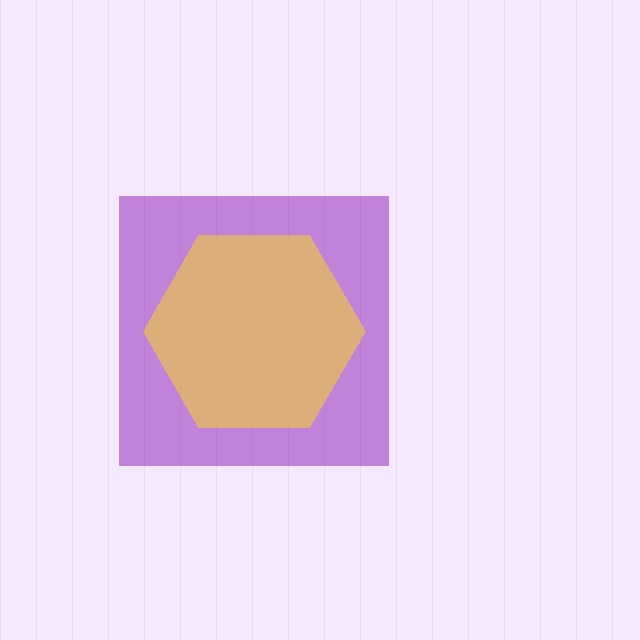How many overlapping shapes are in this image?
There are 2 overlapping shapes in the image.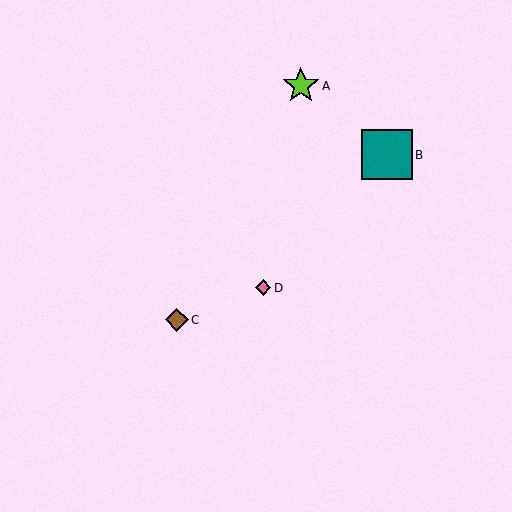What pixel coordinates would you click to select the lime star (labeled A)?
Click at (301, 86) to select the lime star A.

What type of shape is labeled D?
Shape D is a pink diamond.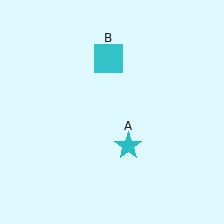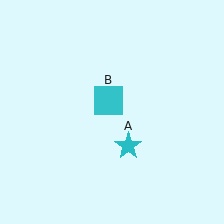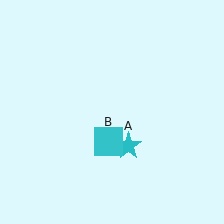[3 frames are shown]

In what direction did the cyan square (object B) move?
The cyan square (object B) moved down.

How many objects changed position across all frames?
1 object changed position: cyan square (object B).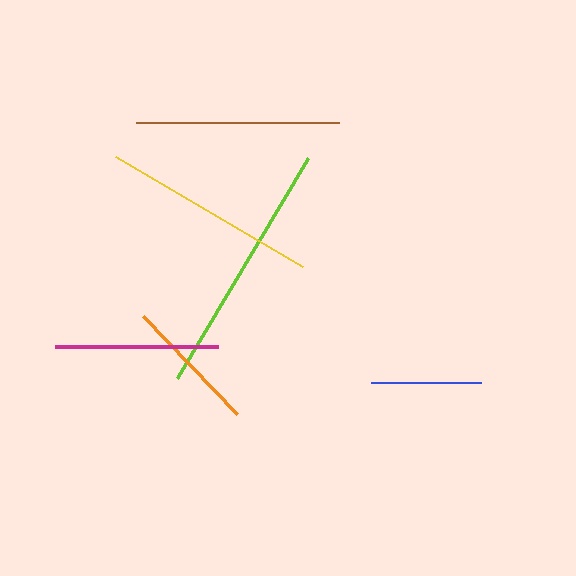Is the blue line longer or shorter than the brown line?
The brown line is longer than the blue line.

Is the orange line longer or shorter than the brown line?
The brown line is longer than the orange line.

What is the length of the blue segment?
The blue segment is approximately 110 pixels long.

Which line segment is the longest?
The lime line is the longest at approximately 256 pixels.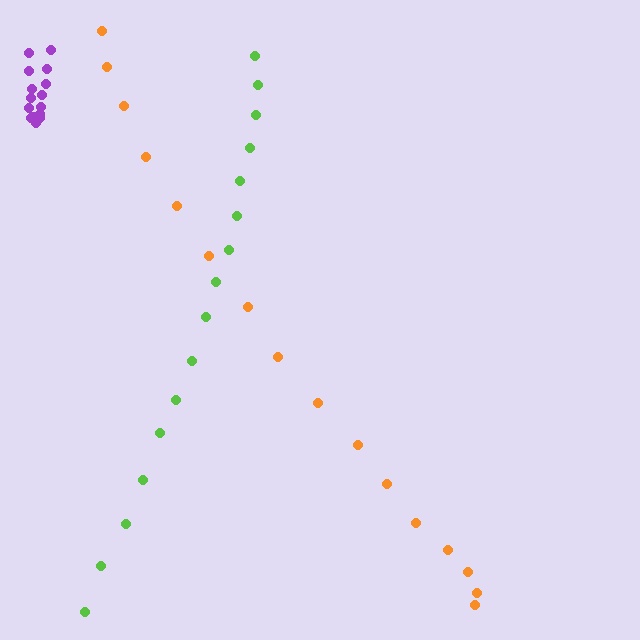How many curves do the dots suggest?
There are 3 distinct paths.